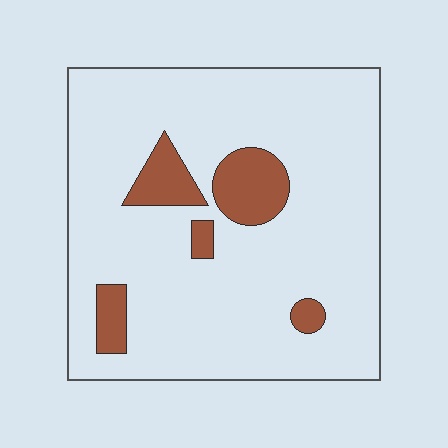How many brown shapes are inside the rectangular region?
5.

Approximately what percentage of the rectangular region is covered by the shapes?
Approximately 10%.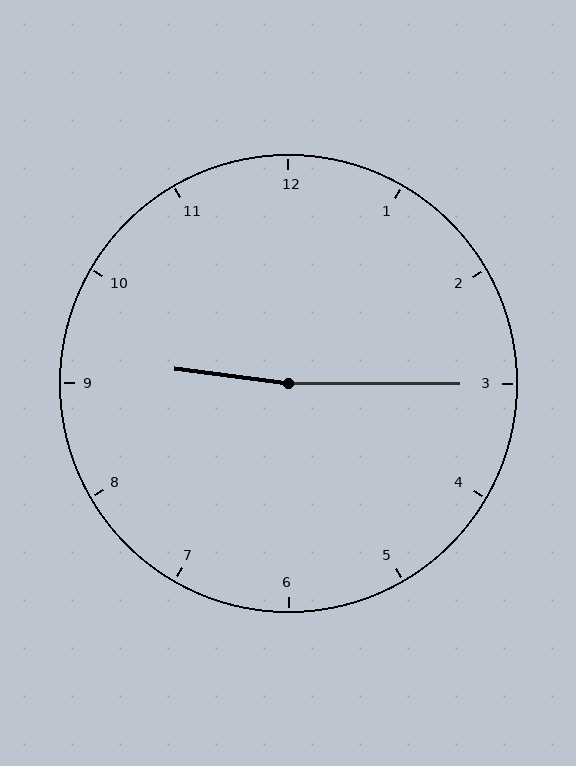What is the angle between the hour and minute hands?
Approximately 172 degrees.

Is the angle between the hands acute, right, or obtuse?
It is obtuse.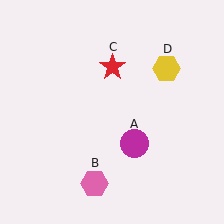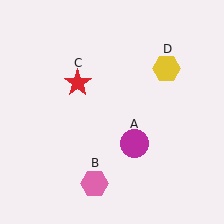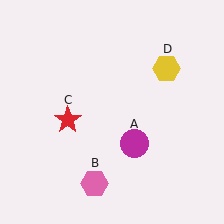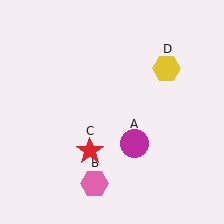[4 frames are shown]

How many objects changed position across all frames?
1 object changed position: red star (object C).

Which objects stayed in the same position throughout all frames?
Magenta circle (object A) and pink hexagon (object B) and yellow hexagon (object D) remained stationary.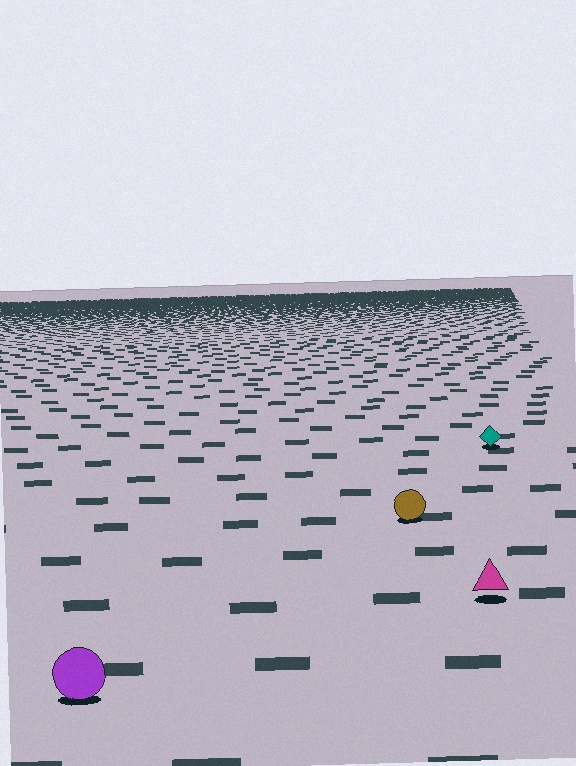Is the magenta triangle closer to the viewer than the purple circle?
No. The purple circle is closer — you can tell from the texture gradient: the ground texture is coarser near it.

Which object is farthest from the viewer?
The teal diamond is farthest from the viewer. It appears smaller and the ground texture around it is denser.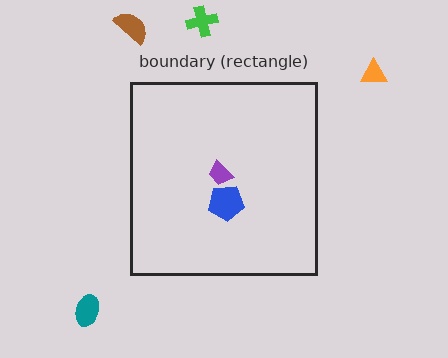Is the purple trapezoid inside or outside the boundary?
Inside.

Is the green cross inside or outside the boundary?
Outside.